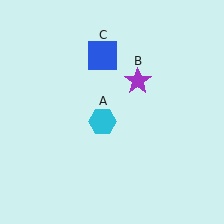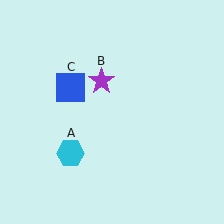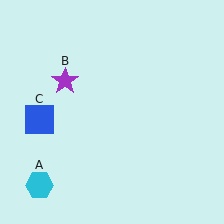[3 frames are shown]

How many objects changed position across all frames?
3 objects changed position: cyan hexagon (object A), purple star (object B), blue square (object C).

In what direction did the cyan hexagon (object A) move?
The cyan hexagon (object A) moved down and to the left.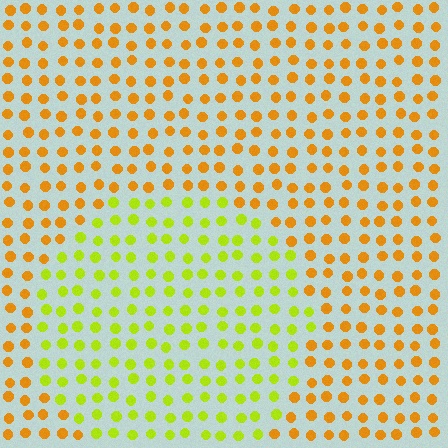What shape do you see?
I see a circle.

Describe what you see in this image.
The image is filled with small orange elements in a uniform arrangement. A circle-shaped region is visible where the elements are tinted to a slightly different hue, forming a subtle color boundary.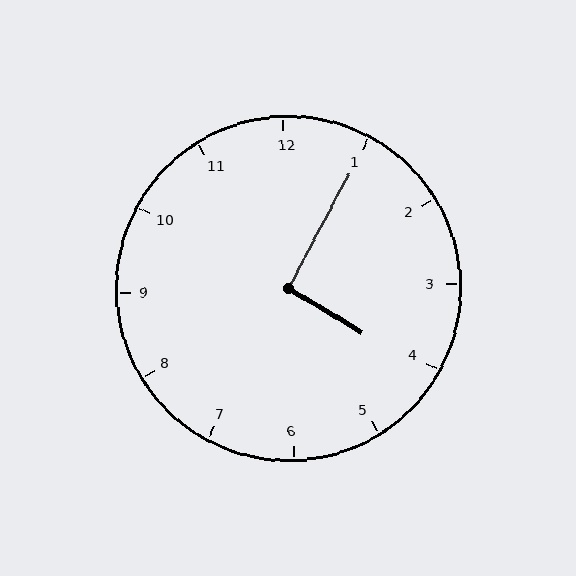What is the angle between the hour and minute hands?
Approximately 92 degrees.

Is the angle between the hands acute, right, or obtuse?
It is right.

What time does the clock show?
4:05.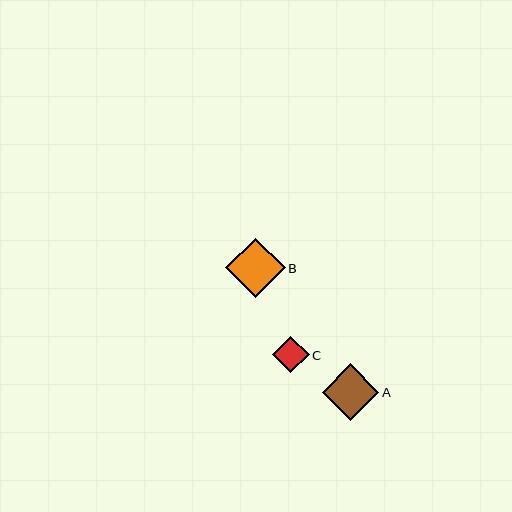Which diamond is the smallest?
Diamond C is the smallest with a size of approximately 36 pixels.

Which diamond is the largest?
Diamond B is the largest with a size of approximately 59 pixels.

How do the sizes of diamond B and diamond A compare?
Diamond B and diamond A are approximately the same size.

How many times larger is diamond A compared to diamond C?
Diamond A is approximately 1.6 times the size of diamond C.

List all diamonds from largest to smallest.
From largest to smallest: B, A, C.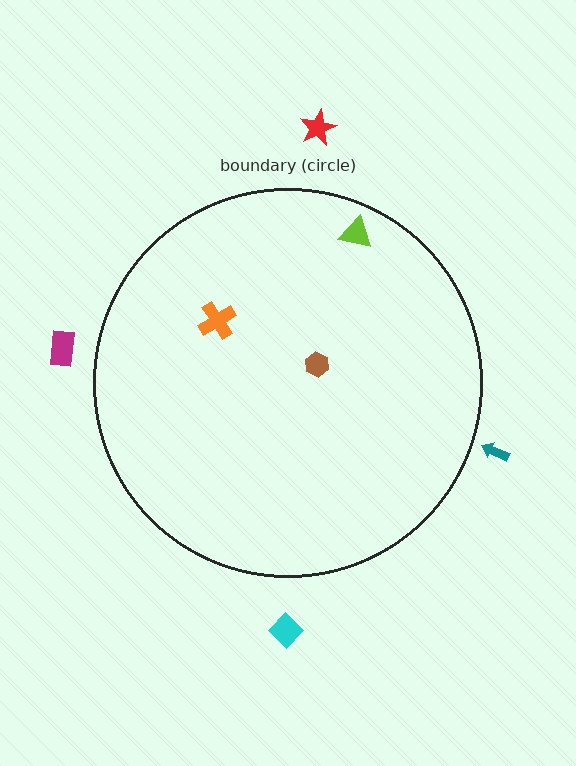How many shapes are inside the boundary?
3 inside, 4 outside.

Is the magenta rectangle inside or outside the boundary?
Outside.